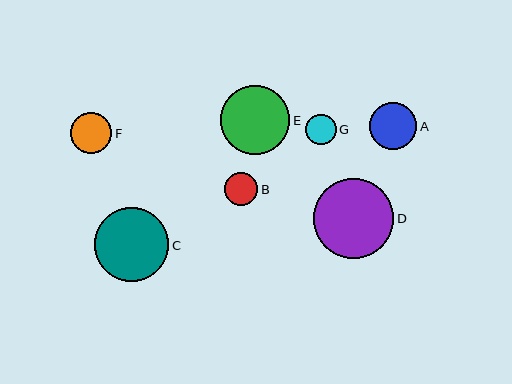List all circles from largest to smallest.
From largest to smallest: D, C, E, A, F, B, G.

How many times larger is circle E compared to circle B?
Circle E is approximately 2.1 times the size of circle B.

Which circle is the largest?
Circle D is the largest with a size of approximately 81 pixels.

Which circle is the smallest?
Circle G is the smallest with a size of approximately 31 pixels.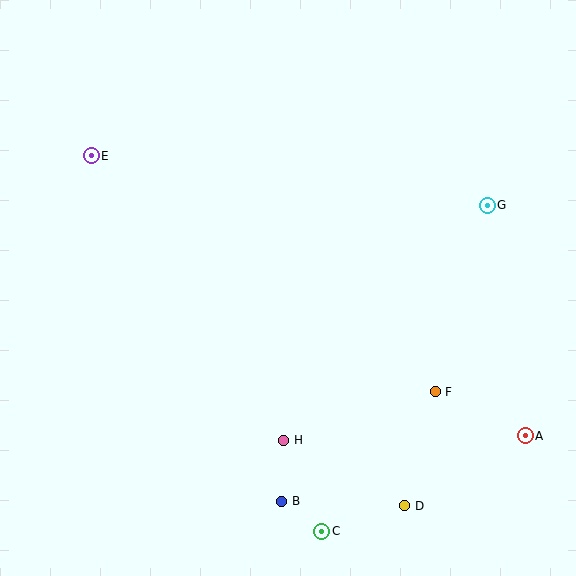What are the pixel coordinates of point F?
Point F is at (435, 392).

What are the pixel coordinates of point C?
Point C is at (322, 531).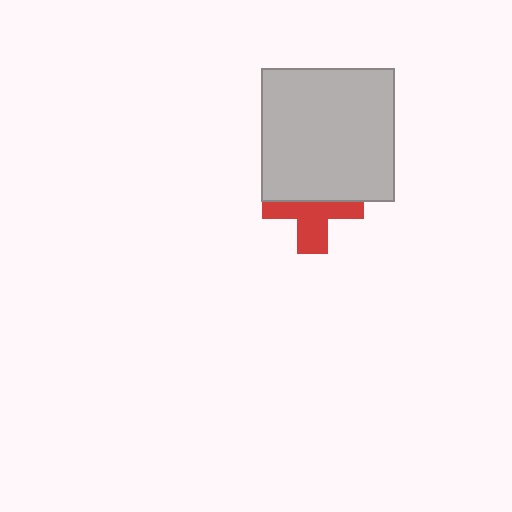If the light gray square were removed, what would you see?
You would see the complete red cross.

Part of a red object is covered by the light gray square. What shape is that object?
It is a cross.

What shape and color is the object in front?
The object in front is a light gray square.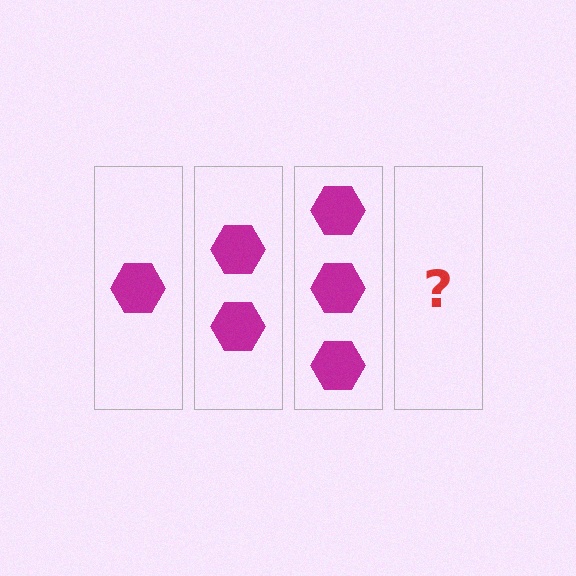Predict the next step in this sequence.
The next step is 4 hexagons.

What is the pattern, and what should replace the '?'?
The pattern is that each step adds one more hexagon. The '?' should be 4 hexagons.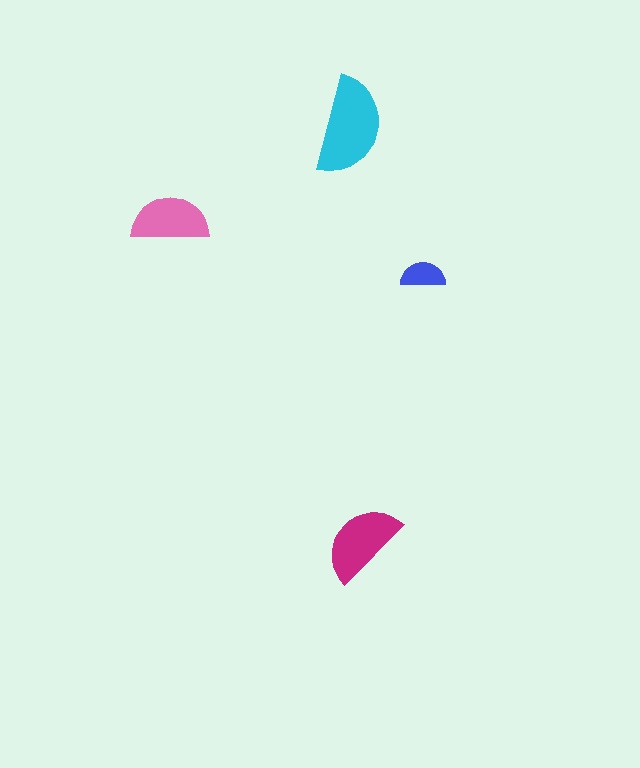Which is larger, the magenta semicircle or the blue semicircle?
The magenta one.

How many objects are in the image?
There are 4 objects in the image.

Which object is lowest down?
The magenta semicircle is bottommost.